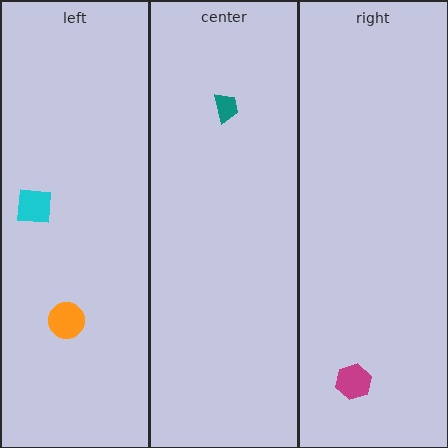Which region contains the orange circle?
The left region.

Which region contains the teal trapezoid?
The center region.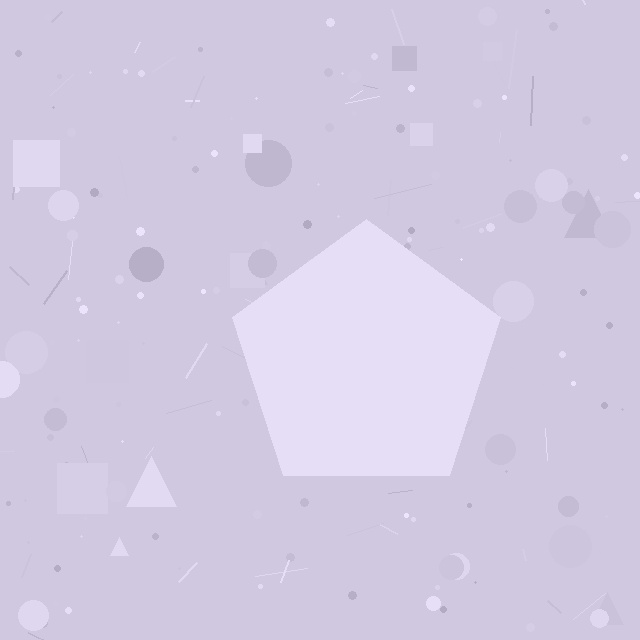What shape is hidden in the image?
A pentagon is hidden in the image.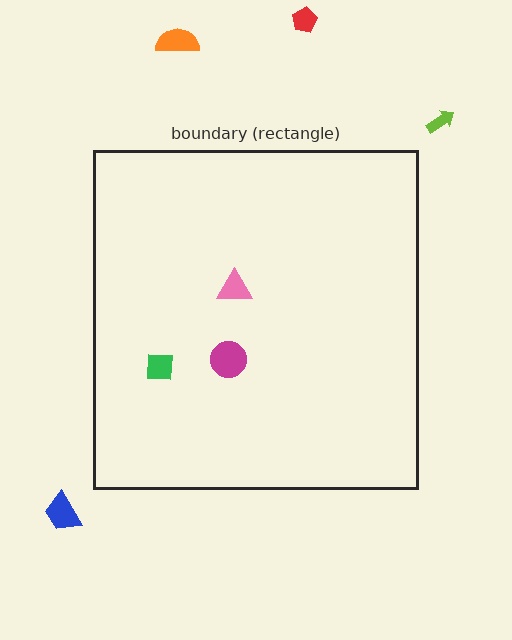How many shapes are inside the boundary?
3 inside, 4 outside.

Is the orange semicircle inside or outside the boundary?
Outside.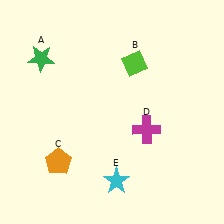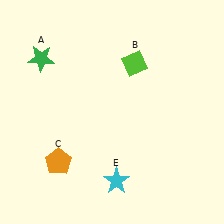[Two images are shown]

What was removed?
The magenta cross (D) was removed in Image 2.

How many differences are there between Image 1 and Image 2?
There is 1 difference between the two images.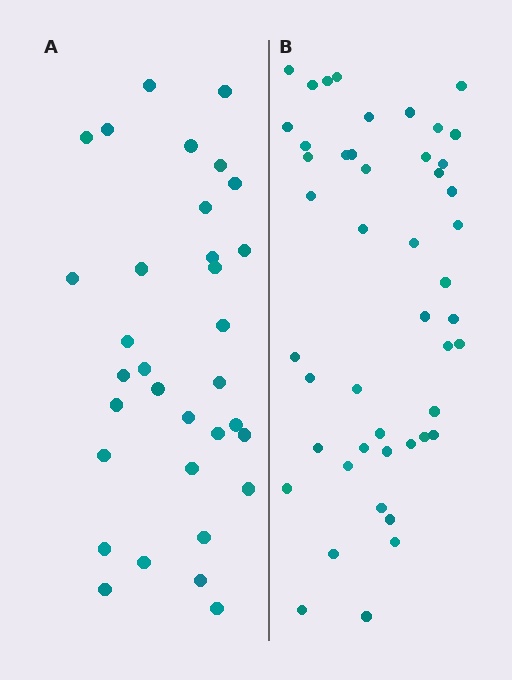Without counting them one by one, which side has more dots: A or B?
Region B (the right region) has more dots.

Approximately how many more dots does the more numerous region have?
Region B has approximately 15 more dots than region A.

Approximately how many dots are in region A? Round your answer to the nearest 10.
About 30 dots. (The exact count is 33, which rounds to 30.)